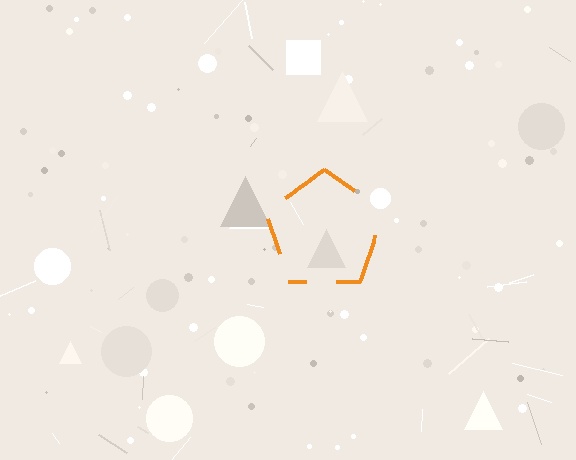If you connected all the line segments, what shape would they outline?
They would outline a pentagon.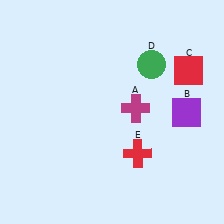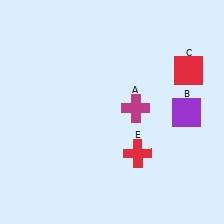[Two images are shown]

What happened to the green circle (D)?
The green circle (D) was removed in Image 2. It was in the top-right area of Image 1.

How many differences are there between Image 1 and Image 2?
There is 1 difference between the two images.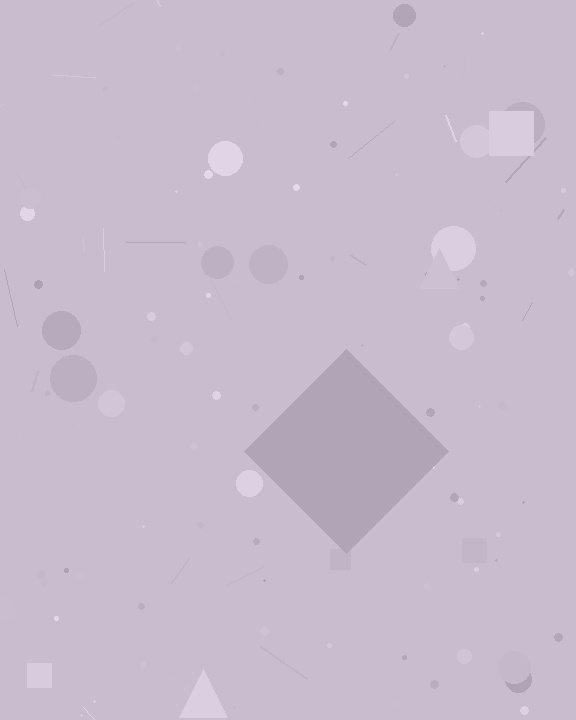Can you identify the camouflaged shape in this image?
The camouflaged shape is a diamond.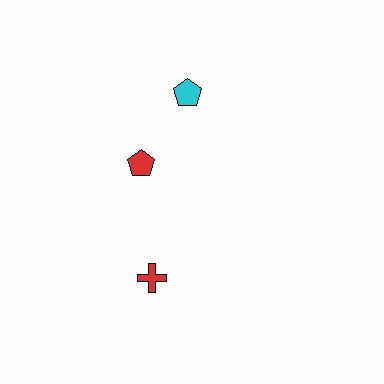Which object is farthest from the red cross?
The cyan pentagon is farthest from the red cross.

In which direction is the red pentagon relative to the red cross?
The red pentagon is above the red cross.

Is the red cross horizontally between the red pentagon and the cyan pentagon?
Yes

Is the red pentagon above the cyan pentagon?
No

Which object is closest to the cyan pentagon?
The red pentagon is closest to the cyan pentagon.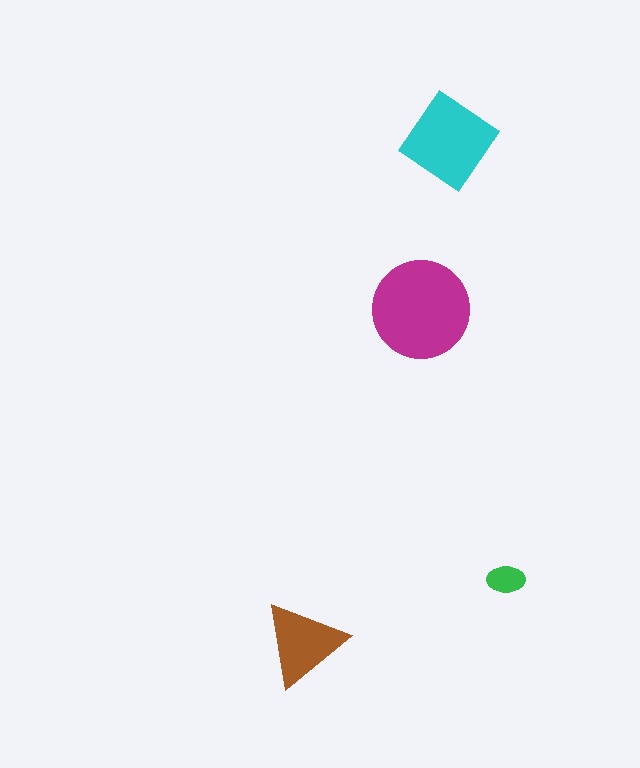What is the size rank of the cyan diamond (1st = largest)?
2nd.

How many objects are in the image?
There are 4 objects in the image.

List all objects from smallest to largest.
The green ellipse, the brown triangle, the cyan diamond, the magenta circle.